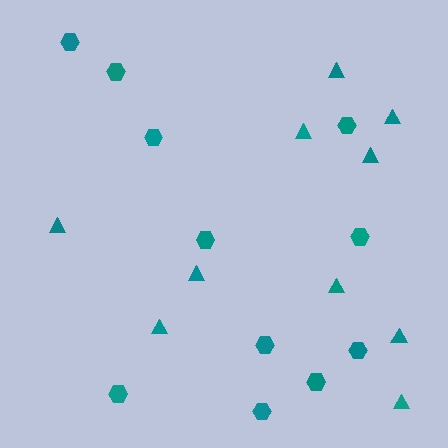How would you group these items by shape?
There are 2 groups: one group of hexagons (11) and one group of triangles (10).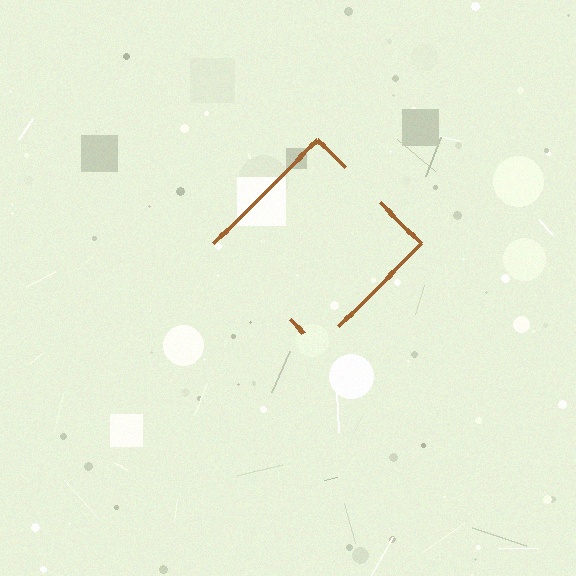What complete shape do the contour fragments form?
The contour fragments form a diamond.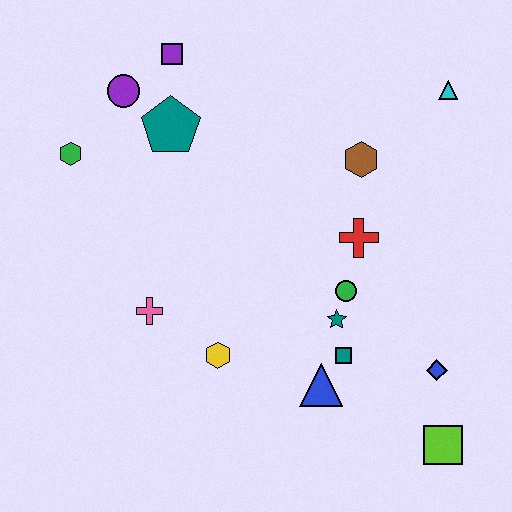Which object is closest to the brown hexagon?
The red cross is closest to the brown hexagon.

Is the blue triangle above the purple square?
No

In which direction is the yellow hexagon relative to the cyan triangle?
The yellow hexagon is below the cyan triangle.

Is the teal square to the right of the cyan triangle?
No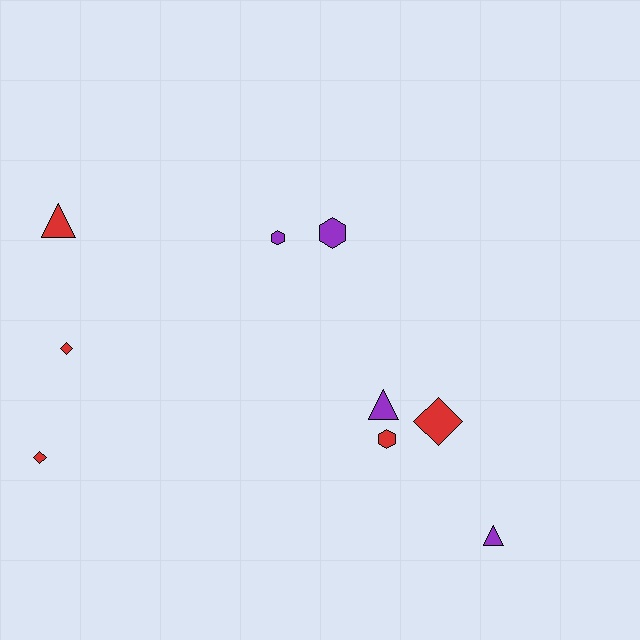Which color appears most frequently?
Red, with 5 objects.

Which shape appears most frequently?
Triangle, with 3 objects.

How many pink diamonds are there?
There are no pink diamonds.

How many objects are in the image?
There are 9 objects.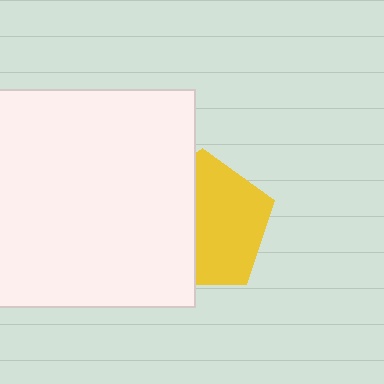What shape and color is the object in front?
The object in front is a white square.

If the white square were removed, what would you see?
You would see the complete yellow pentagon.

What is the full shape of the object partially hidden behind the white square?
The partially hidden object is a yellow pentagon.